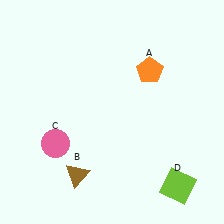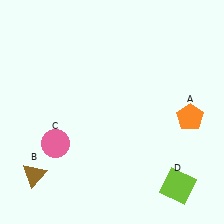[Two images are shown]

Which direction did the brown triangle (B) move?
The brown triangle (B) moved left.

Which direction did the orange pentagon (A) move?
The orange pentagon (A) moved down.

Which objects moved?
The objects that moved are: the orange pentagon (A), the brown triangle (B).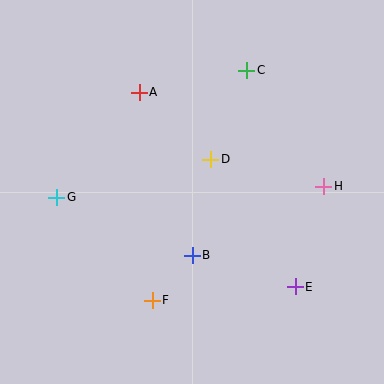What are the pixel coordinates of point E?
Point E is at (295, 287).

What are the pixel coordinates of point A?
Point A is at (139, 92).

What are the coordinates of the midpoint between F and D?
The midpoint between F and D is at (181, 230).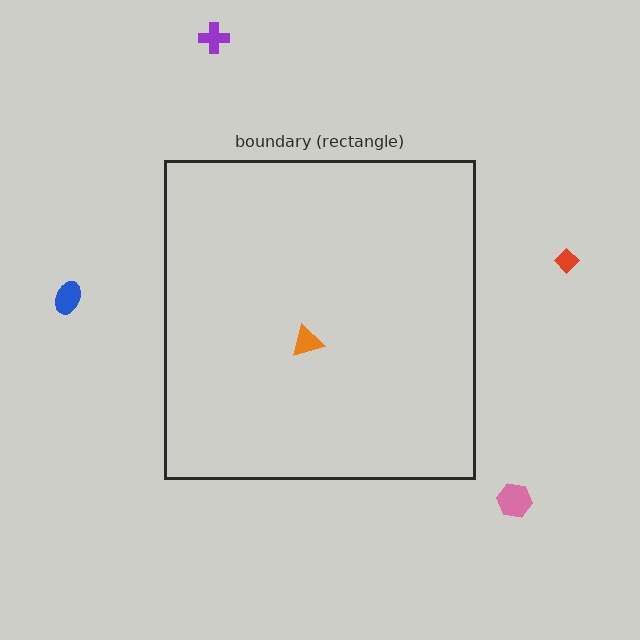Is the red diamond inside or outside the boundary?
Outside.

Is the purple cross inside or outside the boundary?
Outside.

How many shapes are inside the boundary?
1 inside, 4 outside.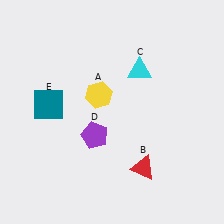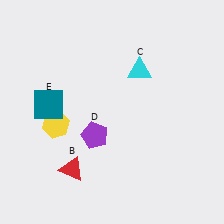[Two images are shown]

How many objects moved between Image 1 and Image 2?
2 objects moved between the two images.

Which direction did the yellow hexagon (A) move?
The yellow hexagon (A) moved left.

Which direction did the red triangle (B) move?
The red triangle (B) moved left.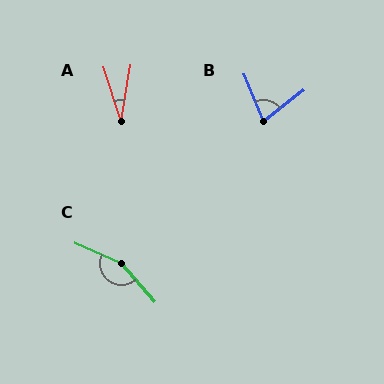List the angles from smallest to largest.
A (28°), B (74°), C (155°).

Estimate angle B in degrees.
Approximately 74 degrees.